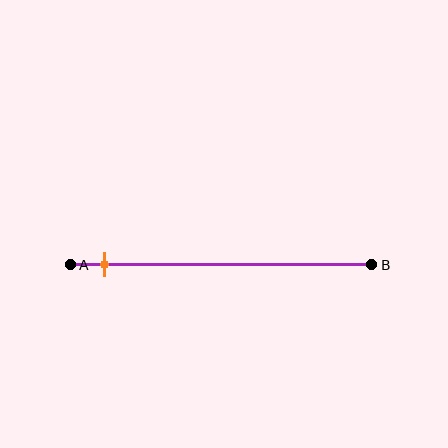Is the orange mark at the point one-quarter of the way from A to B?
No, the mark is at about 10% from A, not at the 25% one-quarter point.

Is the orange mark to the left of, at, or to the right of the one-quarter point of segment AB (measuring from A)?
The orange mark is to the left of the one-quarter point of segment AB.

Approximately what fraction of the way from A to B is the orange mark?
The orange mark is approximately 10% of the way from A to B.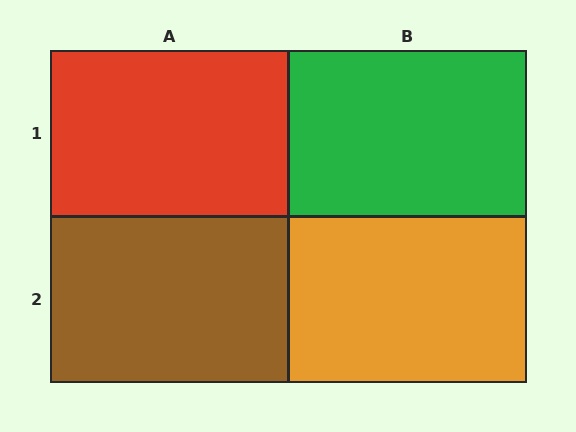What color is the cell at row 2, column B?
Orange.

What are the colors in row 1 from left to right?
Red, green.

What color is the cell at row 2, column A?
Brown.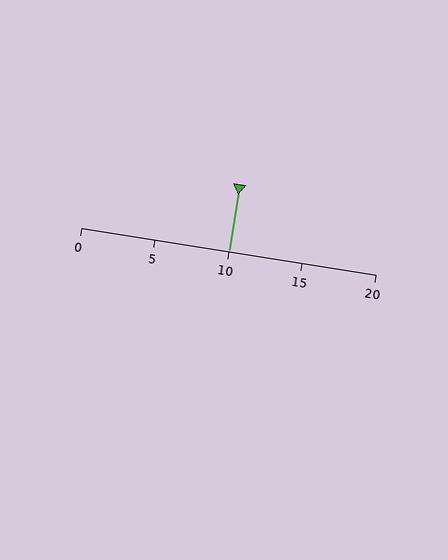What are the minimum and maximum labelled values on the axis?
The axis runs from 0 to 20.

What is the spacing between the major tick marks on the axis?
The major ticks are spaced 5 apart.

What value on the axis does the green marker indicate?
The marker indicates approximately 10.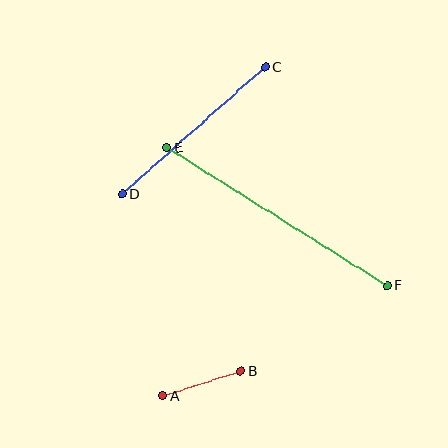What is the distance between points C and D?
The distance is approximately 191 pixels.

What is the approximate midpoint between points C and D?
The midpoint is at approximately (194, 131) pixels.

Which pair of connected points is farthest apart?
Points E and F are farthest apart.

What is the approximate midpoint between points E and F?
The midpoint is at approximately (277, 217) pixels.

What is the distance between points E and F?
The distance is approximately 260 pixels.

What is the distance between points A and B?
The distance is approximately 82 pixels.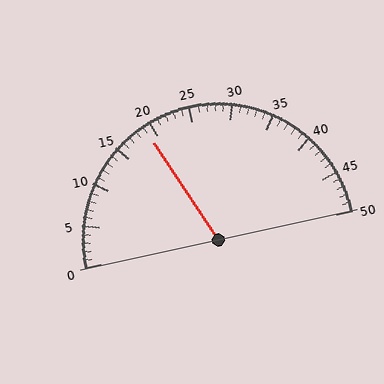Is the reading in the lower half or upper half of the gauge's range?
The reading is in the lower half of the range (0 to 50).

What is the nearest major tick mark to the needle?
The nearest major tick mark is 20.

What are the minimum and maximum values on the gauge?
The gauge ranges from 0 to 50.